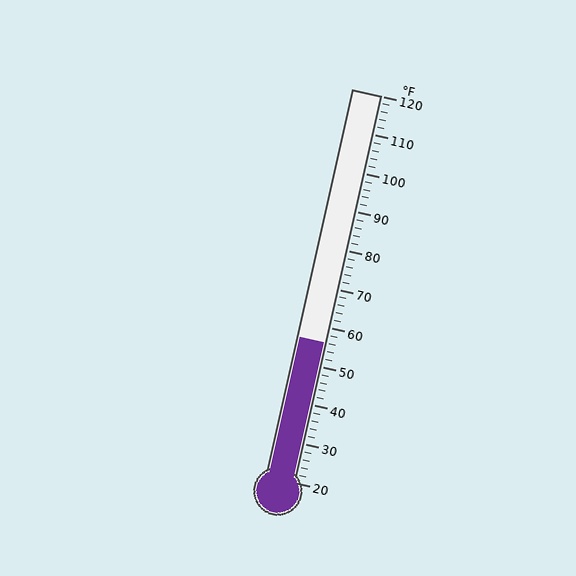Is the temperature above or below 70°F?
The temperature is below 70°F.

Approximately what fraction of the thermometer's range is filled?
The thermometer is filled to approximately 35% of its range.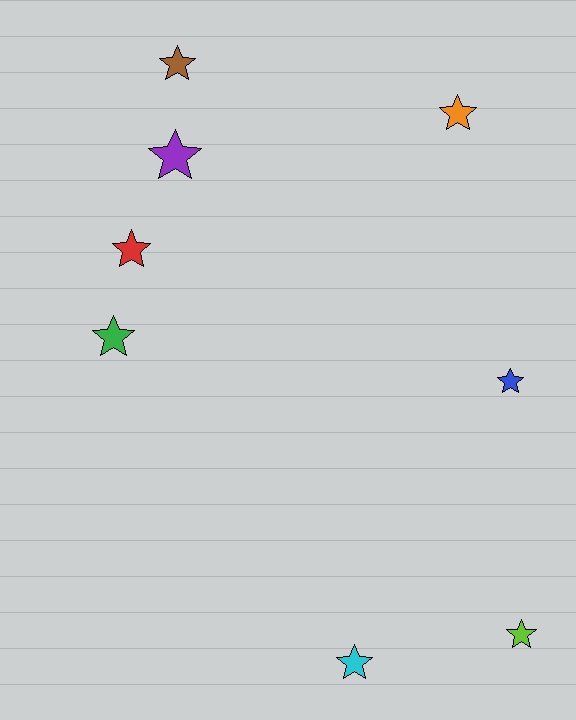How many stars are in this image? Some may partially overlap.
There are 8 stars.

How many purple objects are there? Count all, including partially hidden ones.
There is 1 purple object.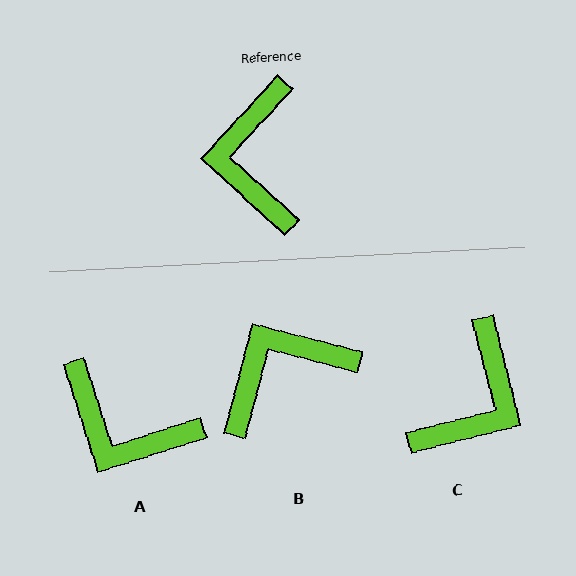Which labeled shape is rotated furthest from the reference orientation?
C, about 147 degrees away.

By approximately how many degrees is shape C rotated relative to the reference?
Approximately 147 degrees counter-clockwise.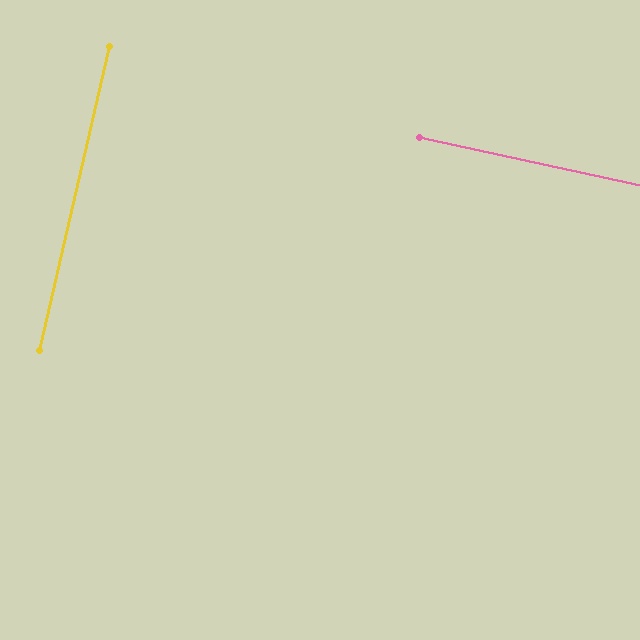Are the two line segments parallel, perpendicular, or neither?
Perpendicular — they meet at approximately 89°.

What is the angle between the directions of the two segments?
Approximately 89 degrees.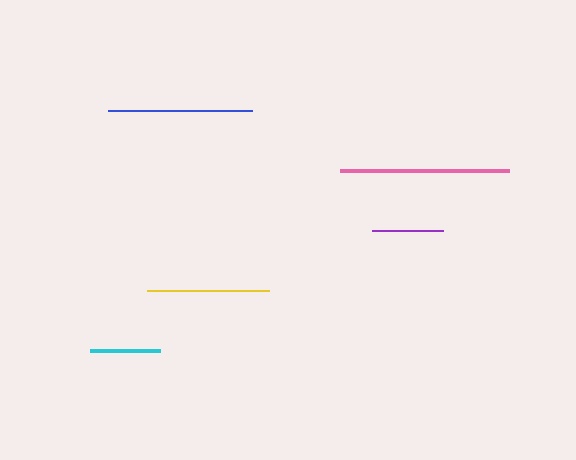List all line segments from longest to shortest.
From longest to shortest: pink, blue, yellow, purple, cyan.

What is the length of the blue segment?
The blue segment is approximately 145 pixels long.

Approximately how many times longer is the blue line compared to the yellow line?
The blue line is approximately 1.2 times the length of the yellow line.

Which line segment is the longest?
The pink line is the longest at approximately 169 pixels.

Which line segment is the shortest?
The cyan line is the shortest at approximately 69 pixels.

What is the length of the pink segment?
The pink segment is approximately 169 pixels long.